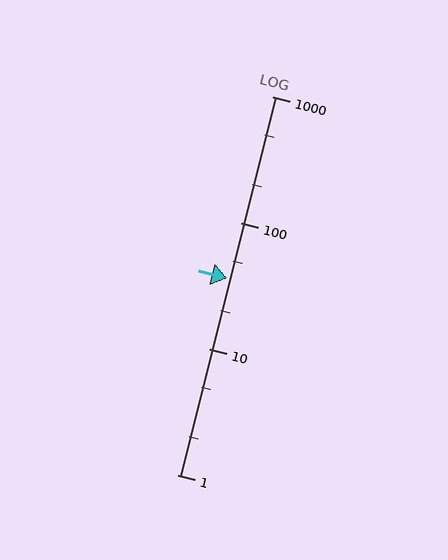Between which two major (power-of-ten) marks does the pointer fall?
The pointer is between 10 and 100.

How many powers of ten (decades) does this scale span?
The scale spans 3 decades, from 1 to 1000.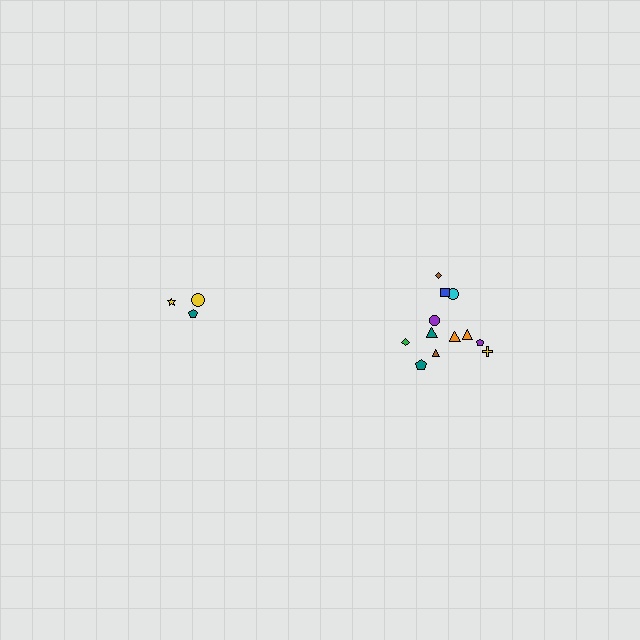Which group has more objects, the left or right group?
The right group.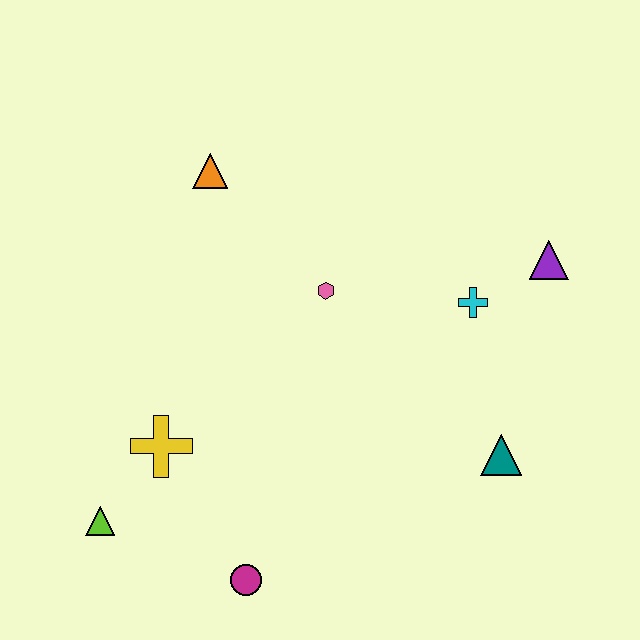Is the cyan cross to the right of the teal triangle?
No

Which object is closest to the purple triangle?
The cyan cross is closest to the purple triangle.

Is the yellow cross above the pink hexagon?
No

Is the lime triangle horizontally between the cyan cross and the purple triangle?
No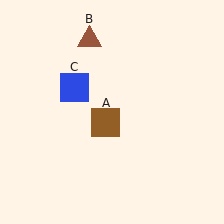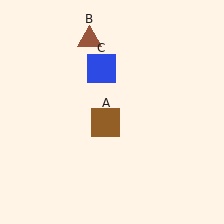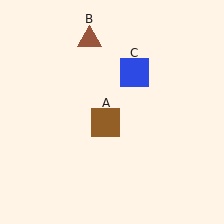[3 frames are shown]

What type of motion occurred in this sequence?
The blue square (object C) rotated clockwise around the center of the scene.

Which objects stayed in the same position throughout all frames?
Brown square (object A) and brown triangle (object B) remained stationary.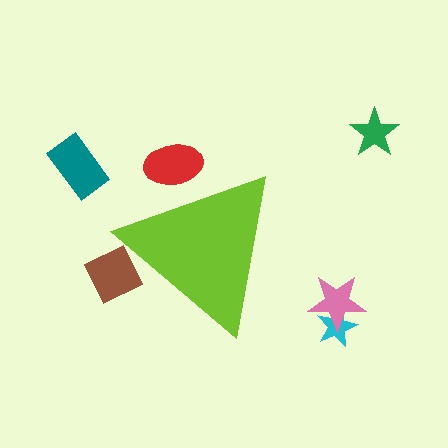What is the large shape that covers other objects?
A lime triangle.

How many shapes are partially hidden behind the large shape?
2 shapes are partially hidden.